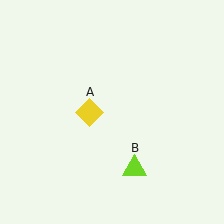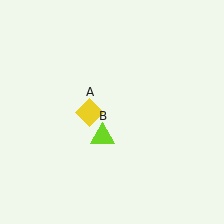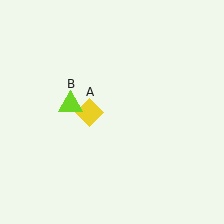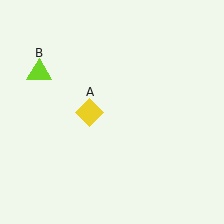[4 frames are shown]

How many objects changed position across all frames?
1 object changed position: lime triangle (object B).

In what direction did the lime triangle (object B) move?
The lime triangle (object B) moved up and to the left.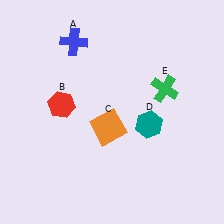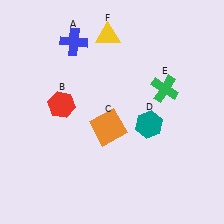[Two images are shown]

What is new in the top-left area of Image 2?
A yellow triangle (F) was added in the top-left area of Image 2.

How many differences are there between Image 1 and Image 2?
There is 1 difference between the two images.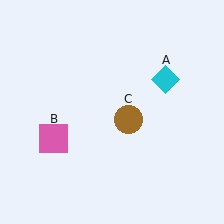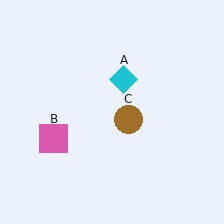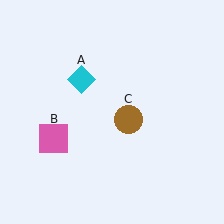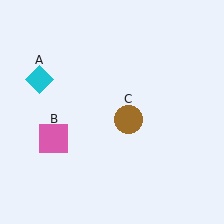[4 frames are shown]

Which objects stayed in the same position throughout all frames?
Pink square (object B) and brown circle (object C) remained stationary.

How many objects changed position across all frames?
1 object changed position: cyan diamond (object A).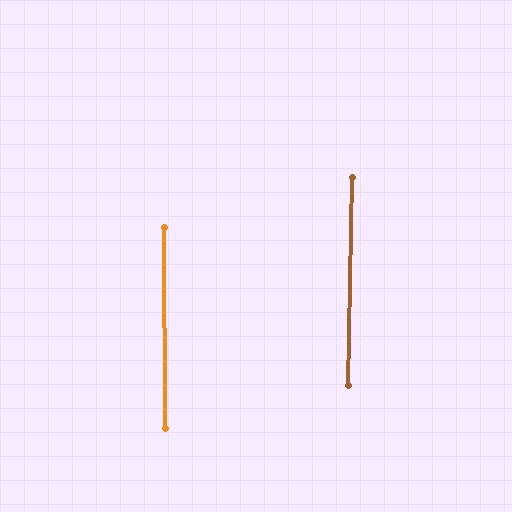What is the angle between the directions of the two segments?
Approximately 2 degrees.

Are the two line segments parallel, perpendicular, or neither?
Parallel — their directions differ by only 1.6°.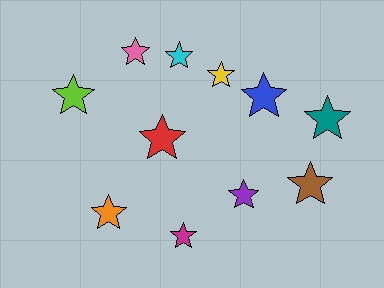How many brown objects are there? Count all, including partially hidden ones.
There is 1 brown object.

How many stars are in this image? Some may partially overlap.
There are 11 stars.